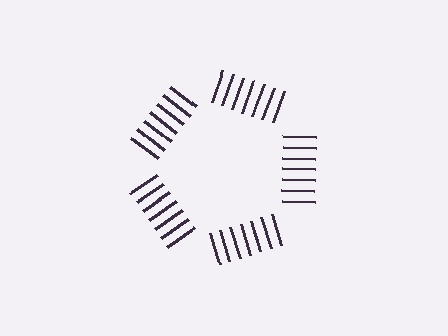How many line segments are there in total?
35 — 7 along each of the 5 edges.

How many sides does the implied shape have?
5 sides — the line-ends trace a pentagon.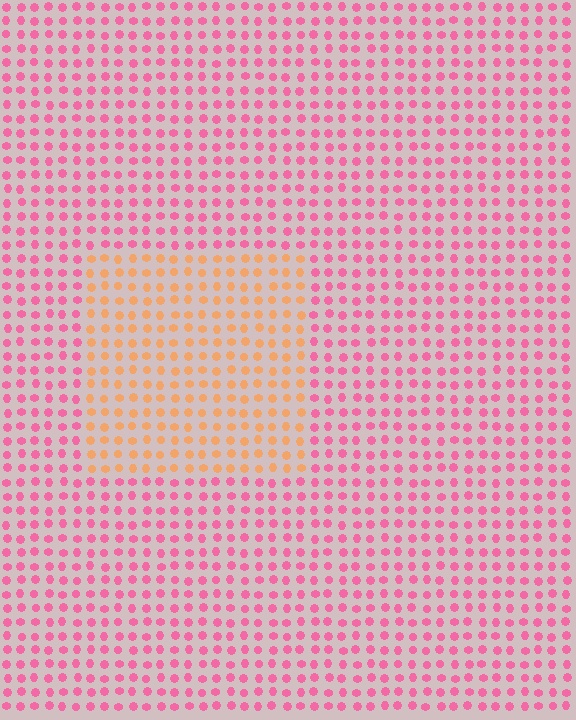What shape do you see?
I see a rectangle.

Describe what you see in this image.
The image is filled with small pink elements in a uniform arrangement. A rectangle-shaped region is visible where the elements are tinted to a slightly different hue, forming a subtle color boundary.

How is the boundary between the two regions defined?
The boundary is defined purely by a slight shift in hue (about 52 degrees). Spacing, size, and orientation are identical on both sides.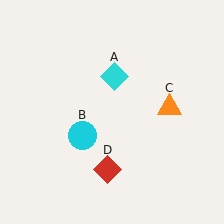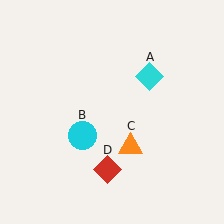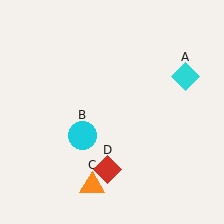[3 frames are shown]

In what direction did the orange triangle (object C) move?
The orange triangle (object C) moved down and to the left.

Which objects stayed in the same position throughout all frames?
Cyan circle (object B) and red diamond (object D) remained stationary.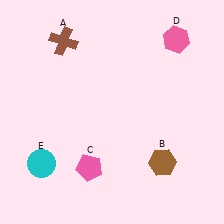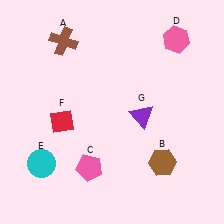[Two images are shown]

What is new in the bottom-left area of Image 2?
A red diamond (F) was added in the bottom-left area of Image 2.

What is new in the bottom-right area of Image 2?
A purple triangle (G) was added in the bottom-right area of Image 2.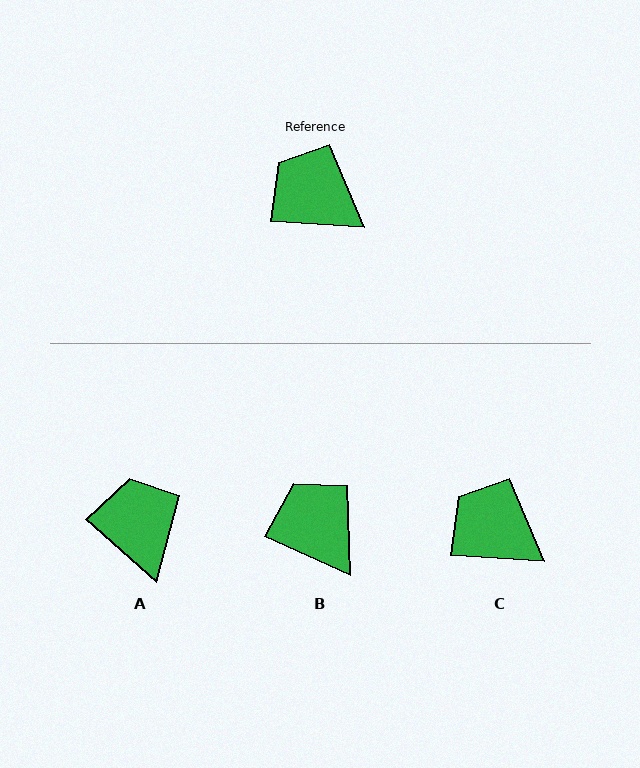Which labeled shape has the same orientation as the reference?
C.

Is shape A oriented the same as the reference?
No, it is off by about 38 degrees.